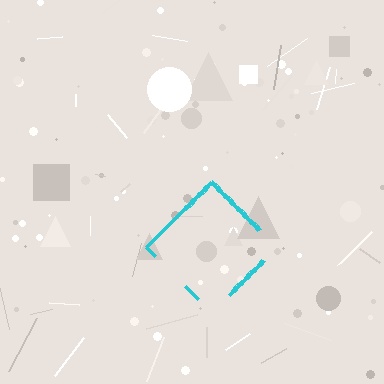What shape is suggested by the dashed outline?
The dashed outline suggests a diamond.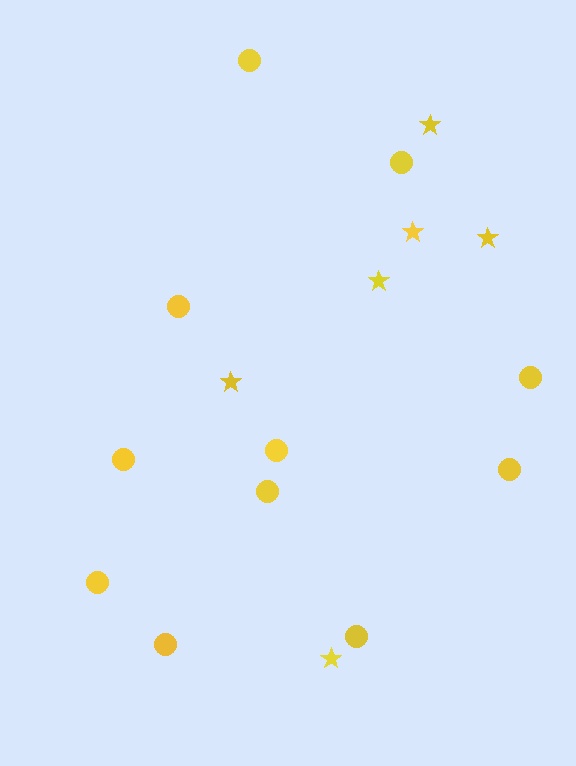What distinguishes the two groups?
There are 2 groups: one group of circles (11) and one group of stars (6).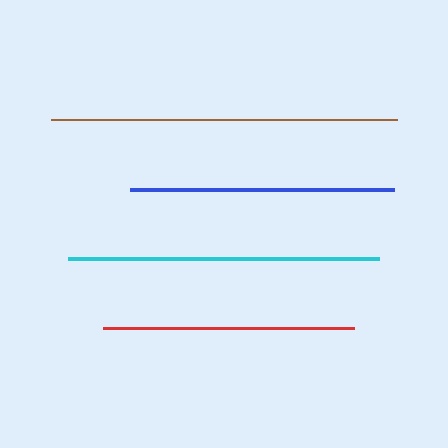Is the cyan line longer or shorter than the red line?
The cyan line is longer than the red line.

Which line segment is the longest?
The brown line is the longest at approximately 346 pixels.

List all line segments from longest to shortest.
From longest to shortest: brown, cyan, blue, red.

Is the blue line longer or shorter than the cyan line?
The cyan line is longer than the blue line.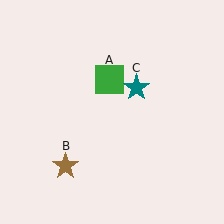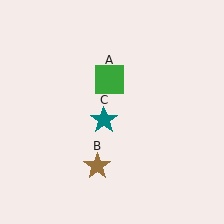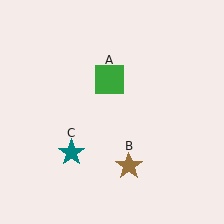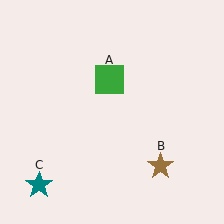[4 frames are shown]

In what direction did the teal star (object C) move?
The teal star (object C) moved down and to the left.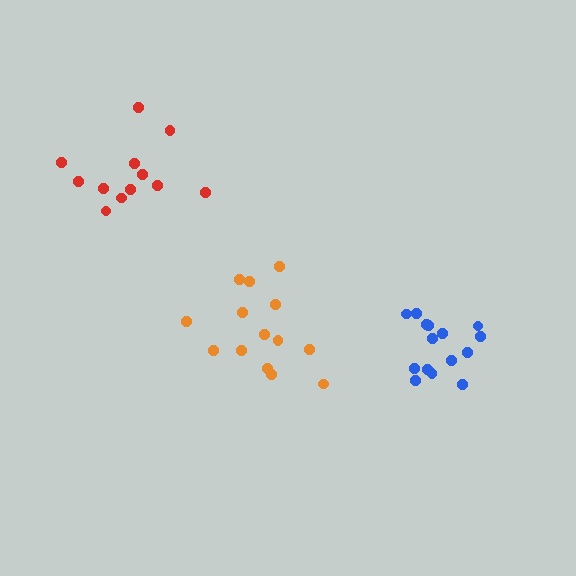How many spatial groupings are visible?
There are 3 spatial groupings.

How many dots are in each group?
Group 1: 15 dots, Group 2: 12 dots, Group 3: 14 dots (41 total).